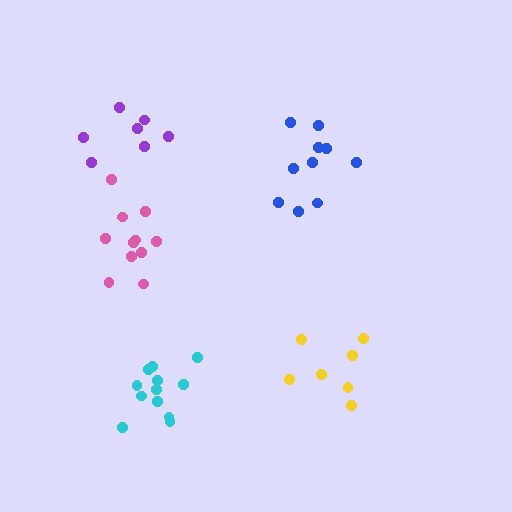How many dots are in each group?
Group 1: 10 dots, Group 2: 11 dots, Group 3: 7 dots, Group 4: 7 dots, Group 5: 12 dots (47 total).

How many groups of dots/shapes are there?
There are 5 groups.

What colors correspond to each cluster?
The clusters are colored: blue, pink, purple, yellow, cyan.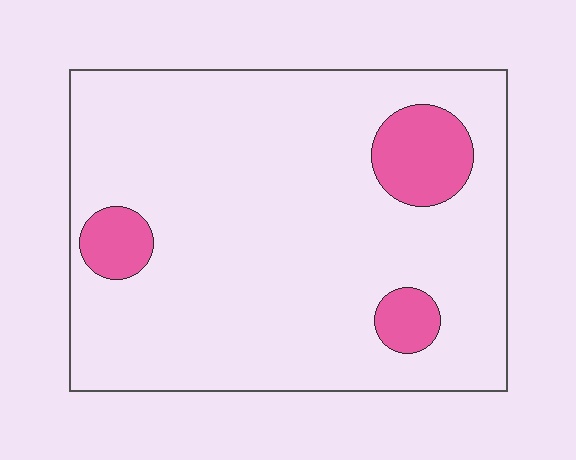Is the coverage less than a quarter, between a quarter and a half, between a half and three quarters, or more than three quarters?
Less than a quarter.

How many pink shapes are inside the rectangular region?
3.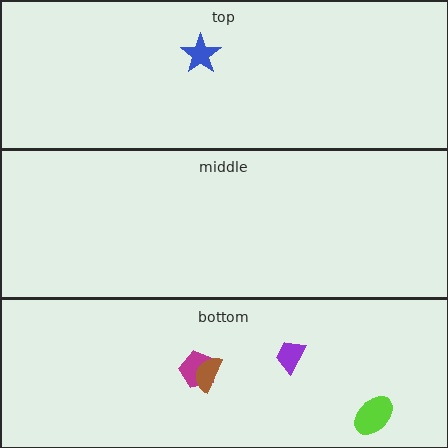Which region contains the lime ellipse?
The bottom region.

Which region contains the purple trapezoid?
The bottom region.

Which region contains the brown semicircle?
The bottom region.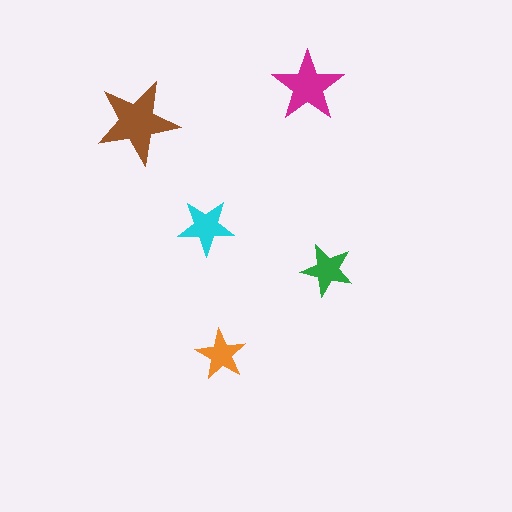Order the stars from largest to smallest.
the brown one, the magenta one, the cyan one, the green one, the orange one.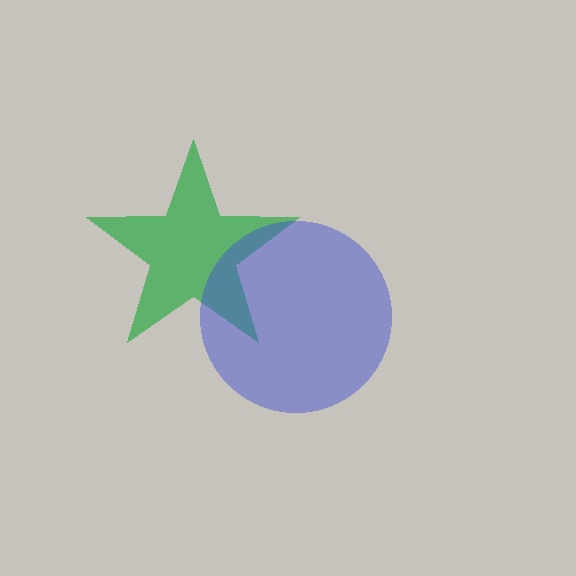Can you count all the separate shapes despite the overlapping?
Yes, there are 2 separate shapes.